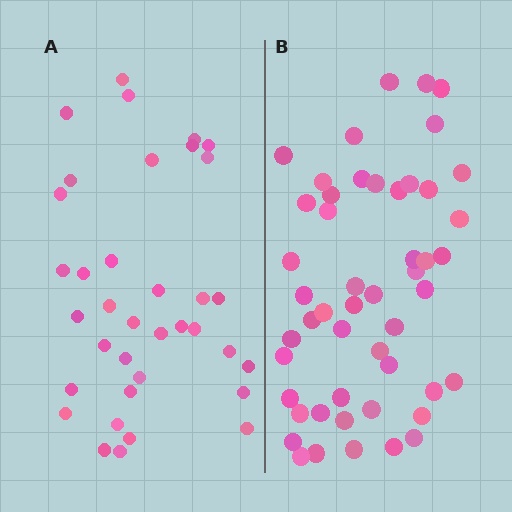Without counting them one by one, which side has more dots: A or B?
Region B (the right region) has more dots.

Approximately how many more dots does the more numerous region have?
Region B has approximately 15 more dots than region A.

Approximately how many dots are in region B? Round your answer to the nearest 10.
About 50 dots.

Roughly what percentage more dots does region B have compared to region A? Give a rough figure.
About 40% more.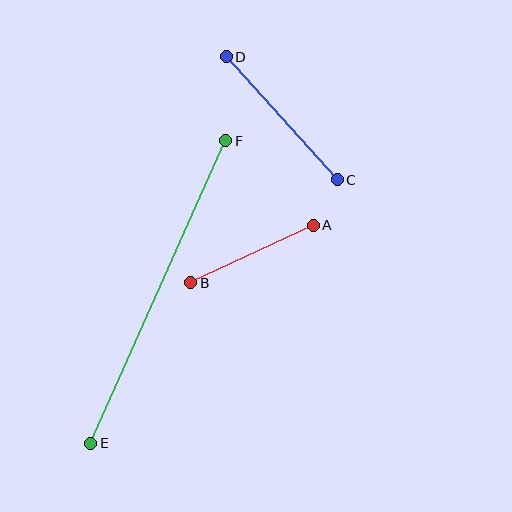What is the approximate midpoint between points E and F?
The midpoint is at approximately (158, 292) pixels.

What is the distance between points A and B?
The distance is approximately 135 pixels.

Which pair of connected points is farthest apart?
Points E and F are farthest apart.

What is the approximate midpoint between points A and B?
The midpoint is at approximately (252, 254) pixels.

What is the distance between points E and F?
The distance is approximately 331 pixels.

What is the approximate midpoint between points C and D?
The midpoint is at approximately (282, 118) pixels.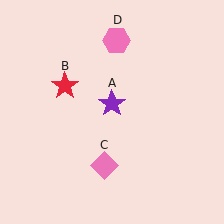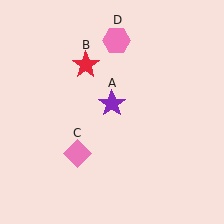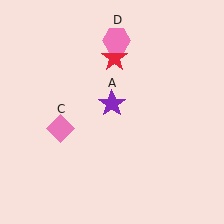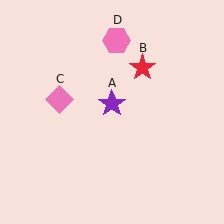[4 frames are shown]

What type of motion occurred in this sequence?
The red star (object B), pink diamond (object C) rotated clockwise around the center of the scene.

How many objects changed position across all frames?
2 objects changed position: red star (object B), pink diamond (object C).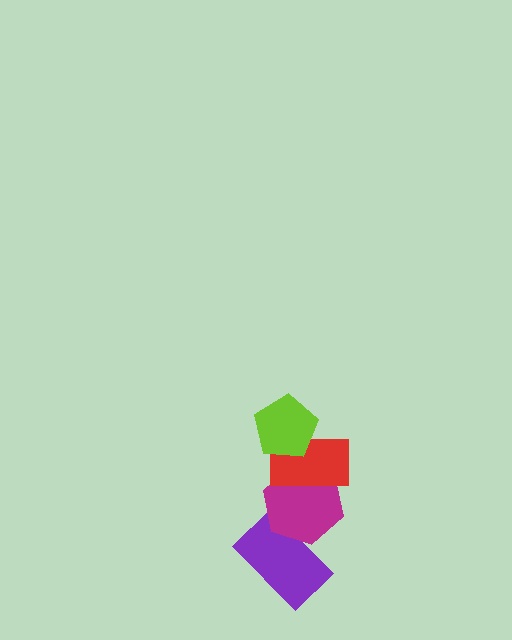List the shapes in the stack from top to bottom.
From top to bottom: the lime pentagon, the red rectangle, the magenta hexagon, the purple rectangle.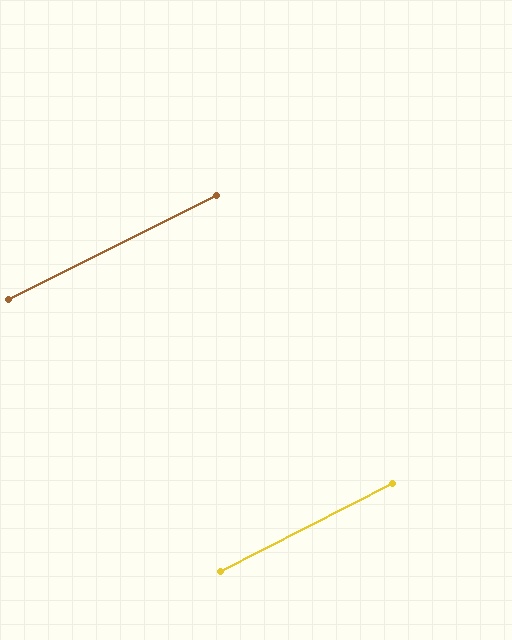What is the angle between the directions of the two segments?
Approximately 0 degrees.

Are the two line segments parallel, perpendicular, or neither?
Parallel — their directions differ by only 0.4°.